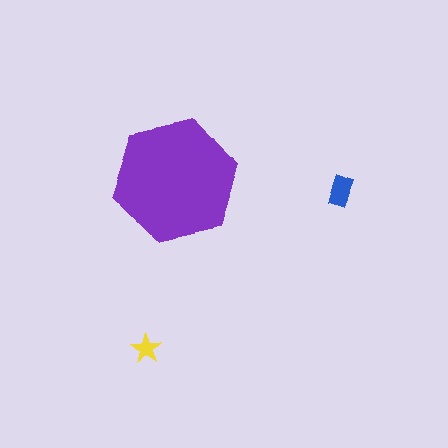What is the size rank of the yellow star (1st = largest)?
3rd.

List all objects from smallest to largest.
The yellow star, the blue rectangle, the purple hexagon.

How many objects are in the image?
There are 3 objects in the image.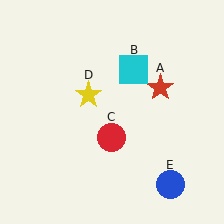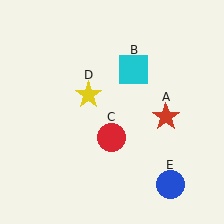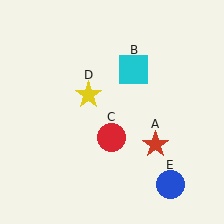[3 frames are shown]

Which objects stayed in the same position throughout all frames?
Cyan square (object B) and red circle (object C) and yellow star (object D) and blue circle (object E) remained stationary.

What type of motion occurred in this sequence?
The red star (object A) rotated clockwise around the center of the scene.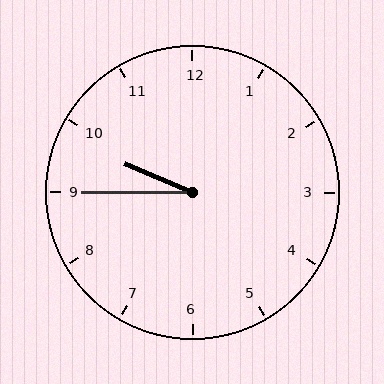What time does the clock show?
9:45.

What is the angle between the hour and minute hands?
Approximately 22 degrees.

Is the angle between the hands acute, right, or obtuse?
It is acute.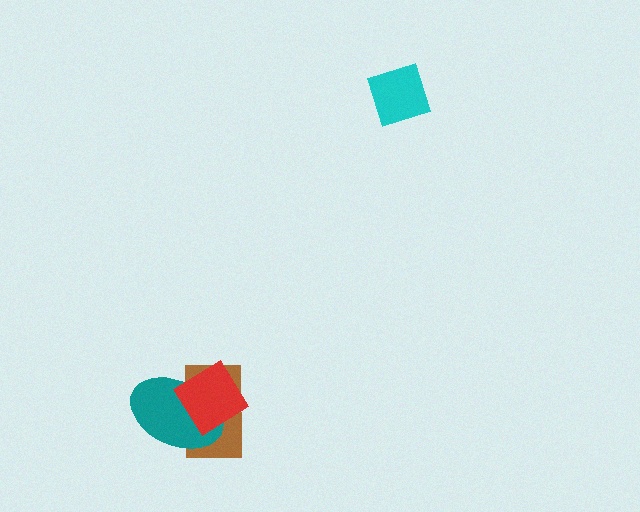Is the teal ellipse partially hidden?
Yes, it is partially covered by another shape.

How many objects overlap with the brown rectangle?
2 objects overlap with the brown rectangle.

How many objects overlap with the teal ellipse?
2 objects overlap with the teal ellipse.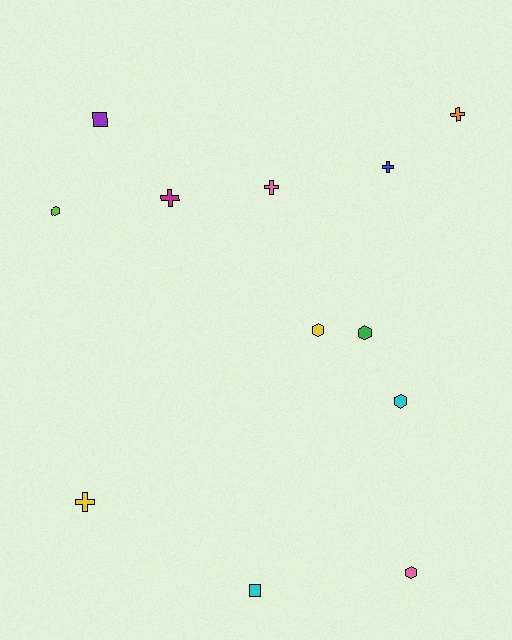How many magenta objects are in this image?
There is 1 magenta object.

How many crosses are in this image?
There are 5 crosses.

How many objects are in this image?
There are 12 objects.